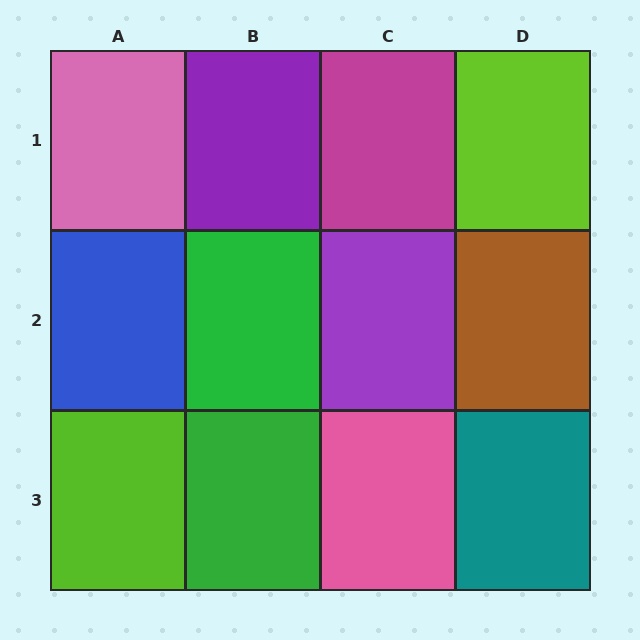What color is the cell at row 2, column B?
Green.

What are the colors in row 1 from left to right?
Pink, purple, magenta, lime.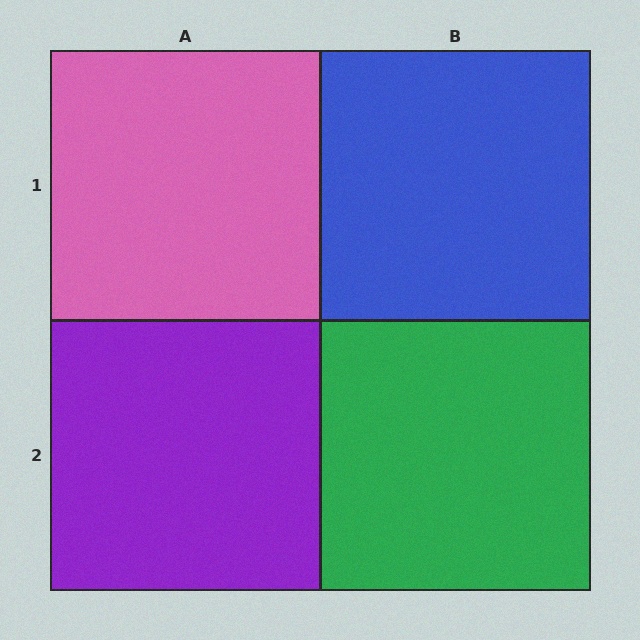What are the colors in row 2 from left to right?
Purple, green.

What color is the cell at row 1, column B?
Blue.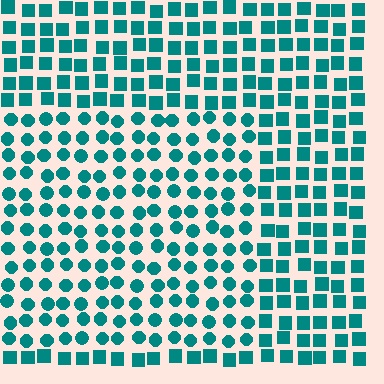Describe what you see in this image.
The image is filled with small teal elements arranged in a uniform grid. A rectangle-shaped region contains circles, while the surrounding area contains squares. The boundary is defined purely by the change in element shape.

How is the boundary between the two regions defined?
The boundary is defined by a change in element shape: circles inside vs. squares outside. All elements share the same color and spacing.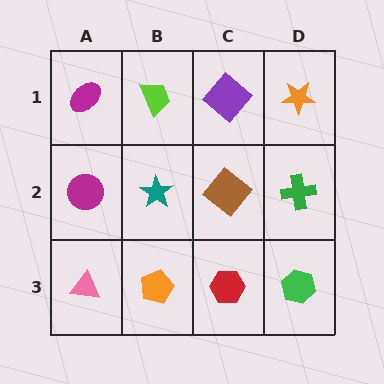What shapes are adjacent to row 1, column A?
A magenta circle (row 2, column A), a lime trapezoid (row 1, column B).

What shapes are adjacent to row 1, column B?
A teal star (row 2, column B), a magenta ellipse (row 1, column A), a purple diamond (row 1, column C).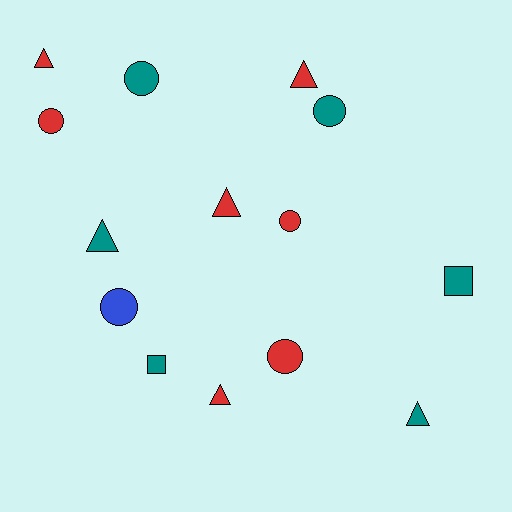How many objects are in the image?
There are 14 objects.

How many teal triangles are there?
There are 2 teal triangles.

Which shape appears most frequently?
Triangle, with 6 objects.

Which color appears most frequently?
Red, with 7 objects.